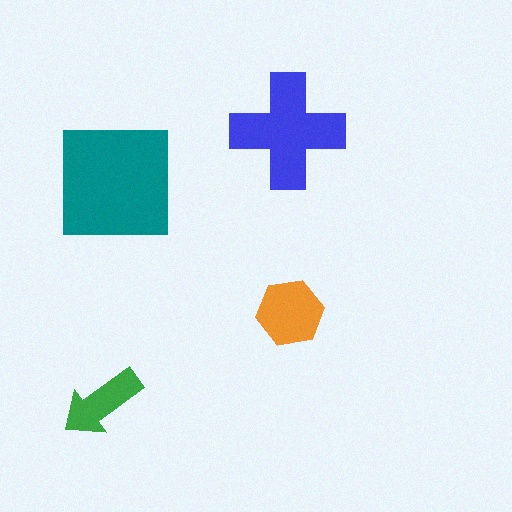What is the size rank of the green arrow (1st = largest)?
4th.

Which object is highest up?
The blue cross is topmost.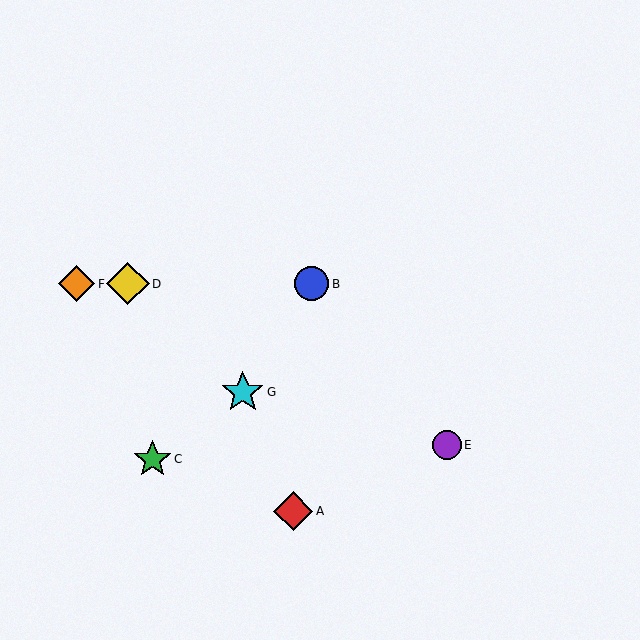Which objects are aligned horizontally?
Objects B, D, F are aligned horizontally.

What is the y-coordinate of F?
Object F is at y≈284.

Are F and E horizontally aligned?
No, F is at y≈284 and E is at y≈445.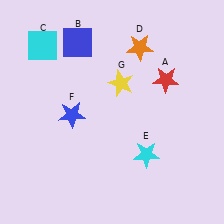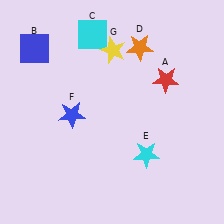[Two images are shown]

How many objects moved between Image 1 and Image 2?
3 objects moved between the two images.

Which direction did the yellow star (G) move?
The yellow star (G) moved up.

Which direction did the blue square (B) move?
The blue square (B) moved left.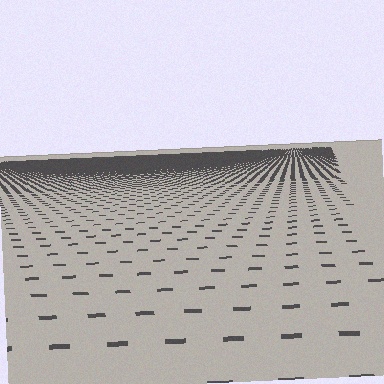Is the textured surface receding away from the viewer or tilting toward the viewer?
The surface is receding away from the viewer. Texture elements get smaller and denser toward the top.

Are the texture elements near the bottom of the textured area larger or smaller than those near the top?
Larger. Near the bottom, elements are closer to the viewer and appear at a bigger on-screen size.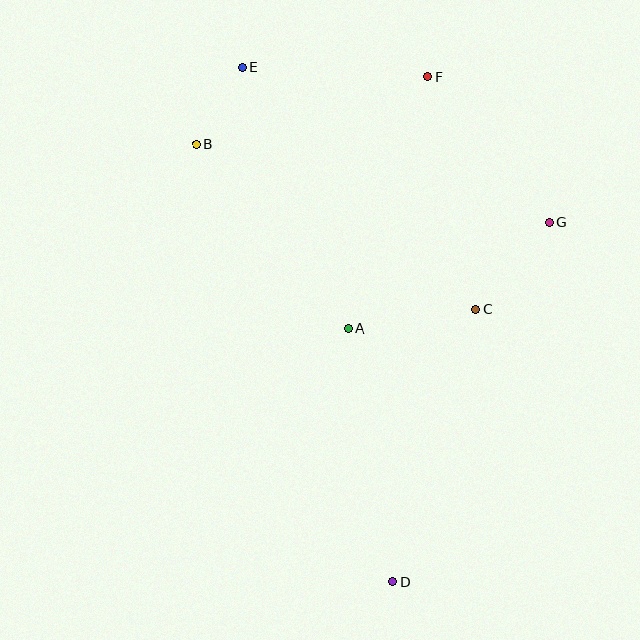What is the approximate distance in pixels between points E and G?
The distance between E and G is approximately 344 pixels.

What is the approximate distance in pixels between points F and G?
The distance between F and G is approximately 189 pixels.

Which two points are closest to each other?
Points B and E are closest to each other.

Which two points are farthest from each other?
Points D and E are farthest from each other.